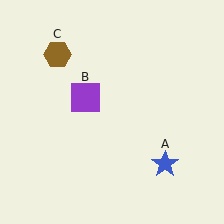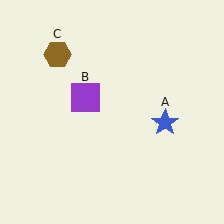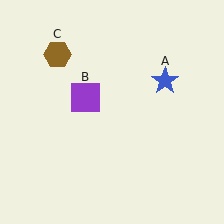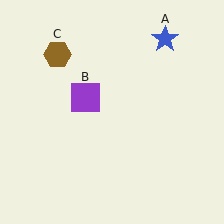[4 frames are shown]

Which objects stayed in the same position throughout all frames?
Purple square (object B) and brown hexagon (object C) remained stationary.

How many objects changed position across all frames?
1 object changed position: blue star (object A).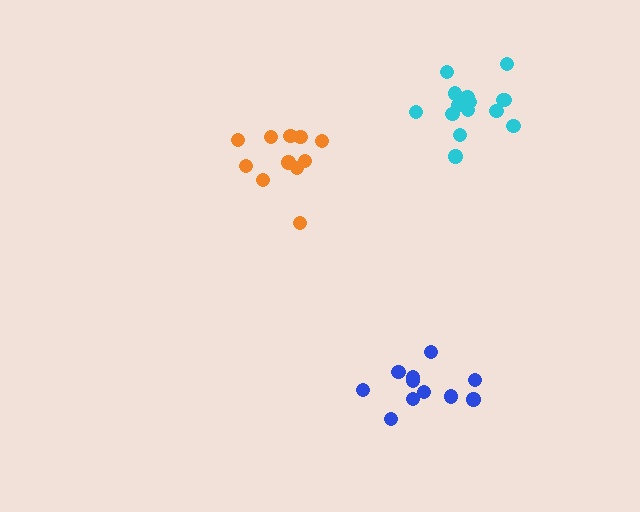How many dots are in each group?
Group 1: 11 dots, Group 2: 11 dots, Group 3: 15 dots (37 total).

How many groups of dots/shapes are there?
There are 3 groups.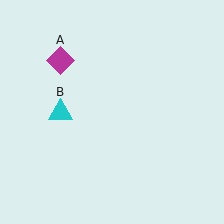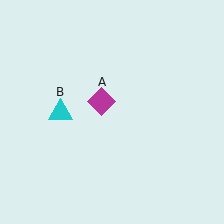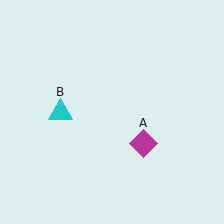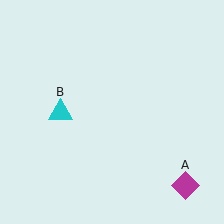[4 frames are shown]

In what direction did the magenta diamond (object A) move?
The magenta diamond (object A) moved down and to the right.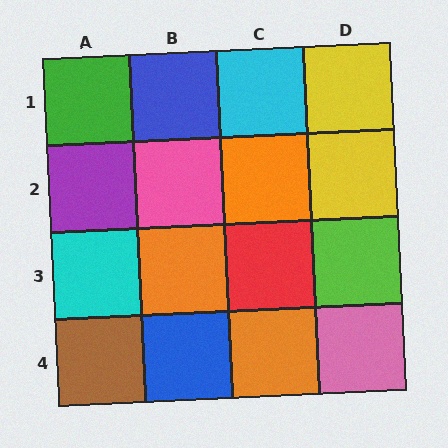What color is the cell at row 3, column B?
Orange.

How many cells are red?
1 cell is red.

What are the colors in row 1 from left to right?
Green, blue, cyan, yellow.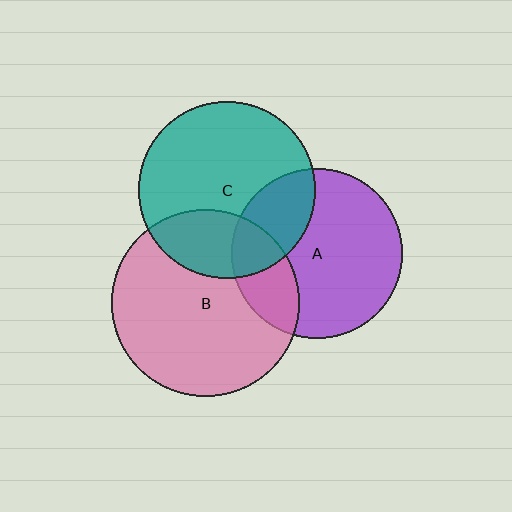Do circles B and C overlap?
Yes.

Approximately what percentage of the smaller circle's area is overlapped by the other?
Approximately 25%.